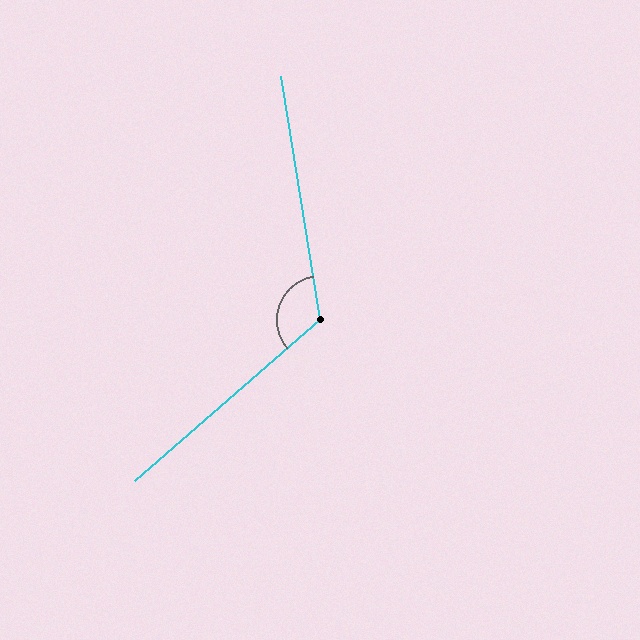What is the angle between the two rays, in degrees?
Approximately 122 degrees.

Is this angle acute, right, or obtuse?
It is obtuse.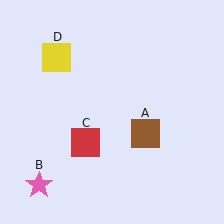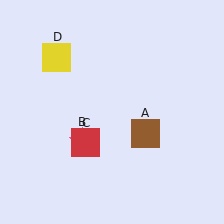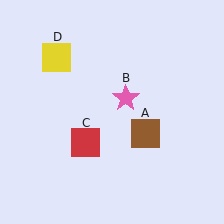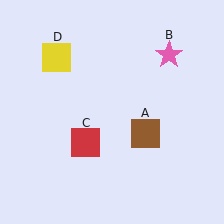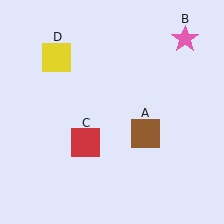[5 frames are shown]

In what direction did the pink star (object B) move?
The pink star (object B) moved up and to the right.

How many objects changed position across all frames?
1 object changed position: pink star (object B).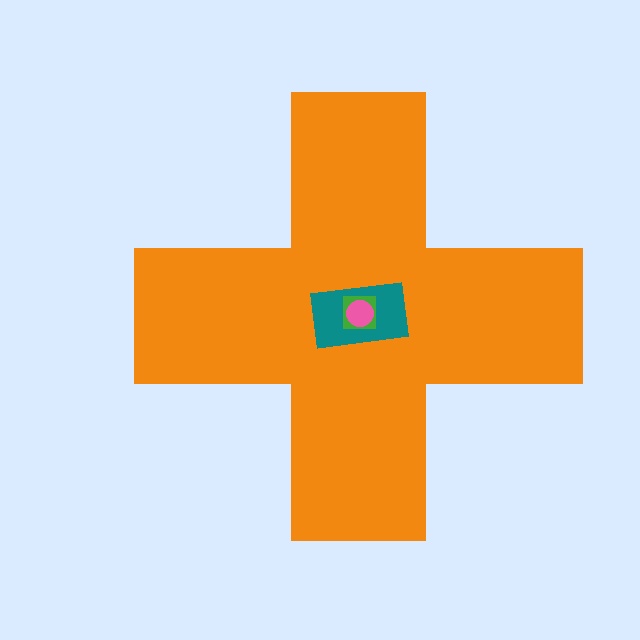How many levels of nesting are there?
4.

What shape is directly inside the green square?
The pink circle.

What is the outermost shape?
The orange cross.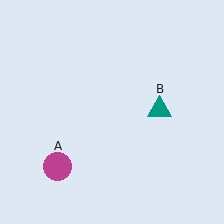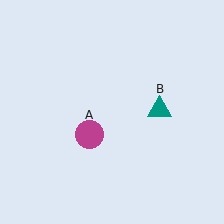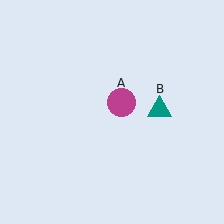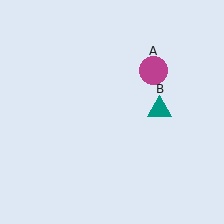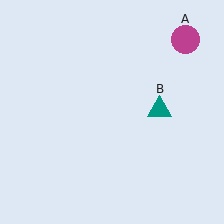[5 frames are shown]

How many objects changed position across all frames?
1 object changed position: magenta circle (object A).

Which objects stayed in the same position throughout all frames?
Teal triangle (object B) remained stationary.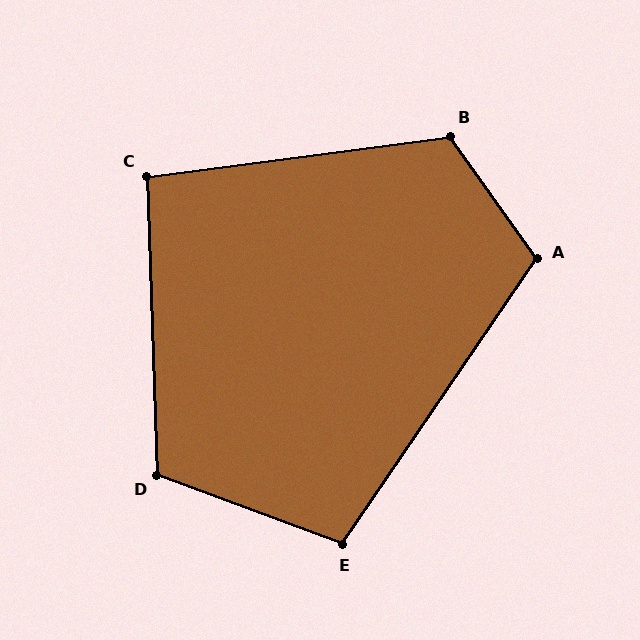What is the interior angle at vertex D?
Approximately 112 degrees (obtuse).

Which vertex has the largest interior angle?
B, at approximately 118 degrees.